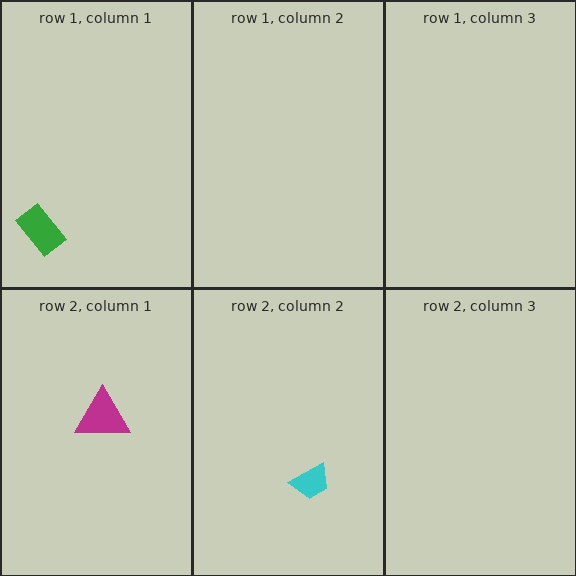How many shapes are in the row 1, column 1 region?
1.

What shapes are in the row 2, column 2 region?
The cyan trapezoid.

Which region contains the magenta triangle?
The row 2, column 1 region.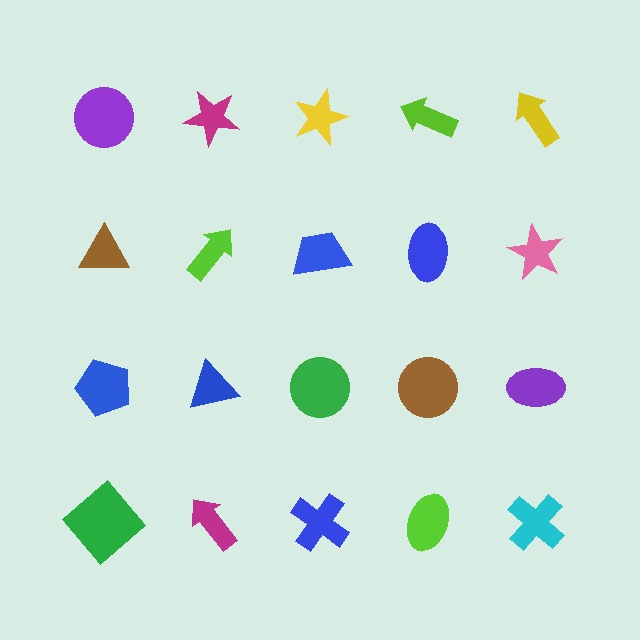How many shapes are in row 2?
5 shapes.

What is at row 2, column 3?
A blue trapezoid.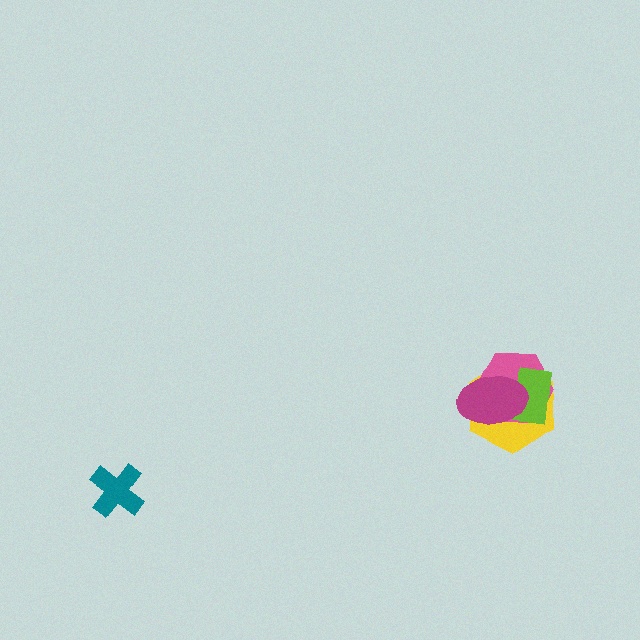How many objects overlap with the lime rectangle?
3 objects overlap with the lime rectangle.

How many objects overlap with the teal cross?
0 objects overlap with the teal cross.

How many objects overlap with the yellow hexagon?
3 objects overlap with the yellow hexagon.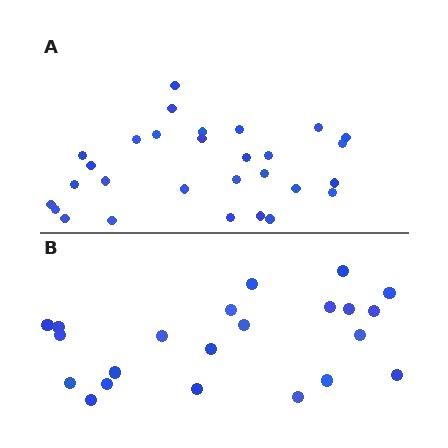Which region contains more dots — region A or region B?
Region A (the top region) has more dots.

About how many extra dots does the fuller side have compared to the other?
Region A has roughly 8 or so more dots than region B.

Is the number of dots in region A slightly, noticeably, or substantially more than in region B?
Region A has noticeably more, but not dramatically so. The ratio is roughly 1.3 to 1.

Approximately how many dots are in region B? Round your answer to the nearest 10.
About 20 dots. (The exact count is 22, which rounds to 20.)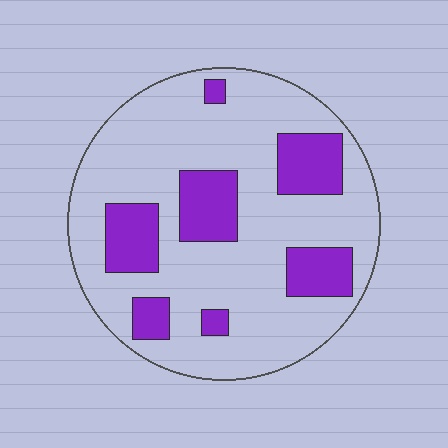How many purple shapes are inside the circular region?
7.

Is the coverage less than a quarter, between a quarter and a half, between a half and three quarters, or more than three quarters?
Less than a quarter.